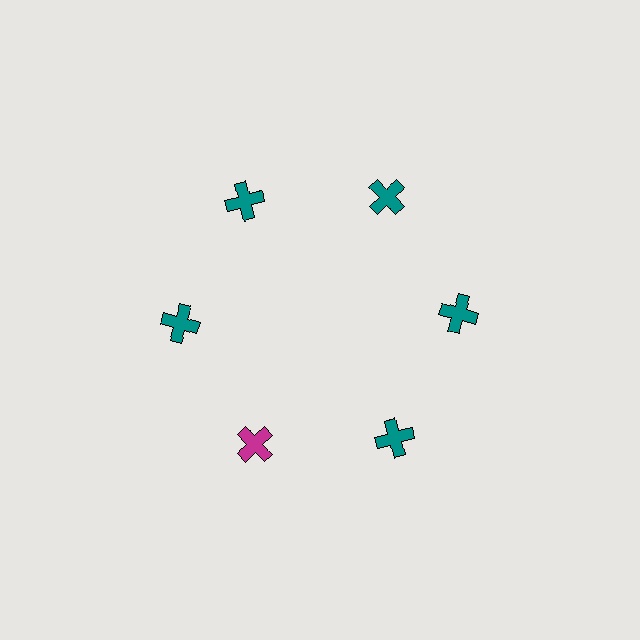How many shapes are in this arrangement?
There are 6 shapes arranged in a ring pattern.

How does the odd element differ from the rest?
It has a different color: magenta instead of teal.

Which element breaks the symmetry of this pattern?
The magenta cross at roughly the 7 o'clock position breaks the symmetry. All other shapes are teal crosses.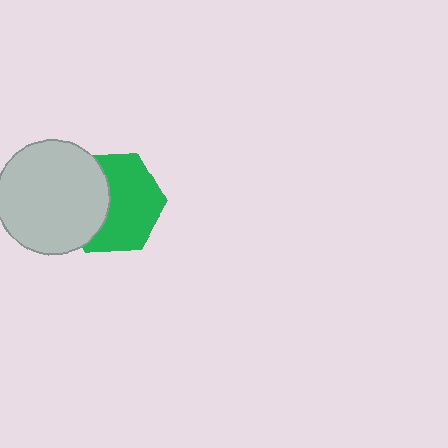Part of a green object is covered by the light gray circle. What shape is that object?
It is a hexagon.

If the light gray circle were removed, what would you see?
You would see the complete green hexagon.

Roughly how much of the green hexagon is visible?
About half of it is visible (roughly 60%).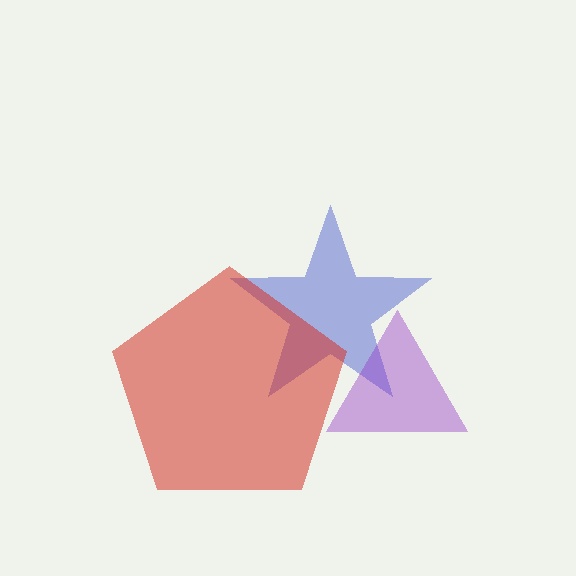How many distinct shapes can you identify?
There are 3 distinct shapes: a blue star, a purple triangle, a red pentagon.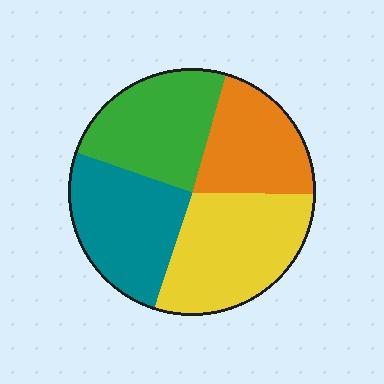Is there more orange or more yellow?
Yellow.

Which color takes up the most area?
Yellow, at roughly 30%.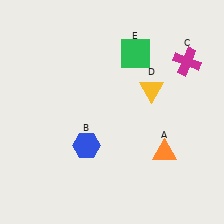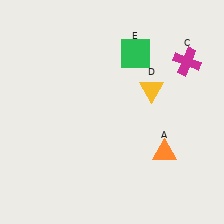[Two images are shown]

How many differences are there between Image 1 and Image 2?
There is 1 difference between the two images.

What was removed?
The blue hexagon (B) was removed in Image 2.